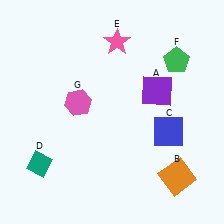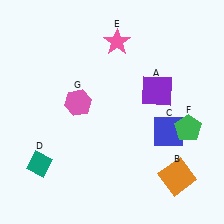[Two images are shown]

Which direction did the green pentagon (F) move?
The green pentagon (F) moved down.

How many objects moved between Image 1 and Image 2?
1 object moved between the two images.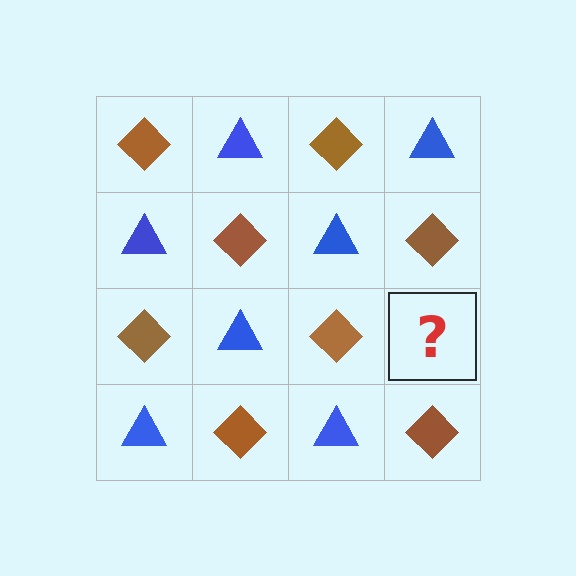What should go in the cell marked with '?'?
The missing cell should contain a blue triangle.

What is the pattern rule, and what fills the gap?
The rule is that it alternates brown diamond and blue triangle in a checkerboard pattern. The gap should be filled with a blue triangle.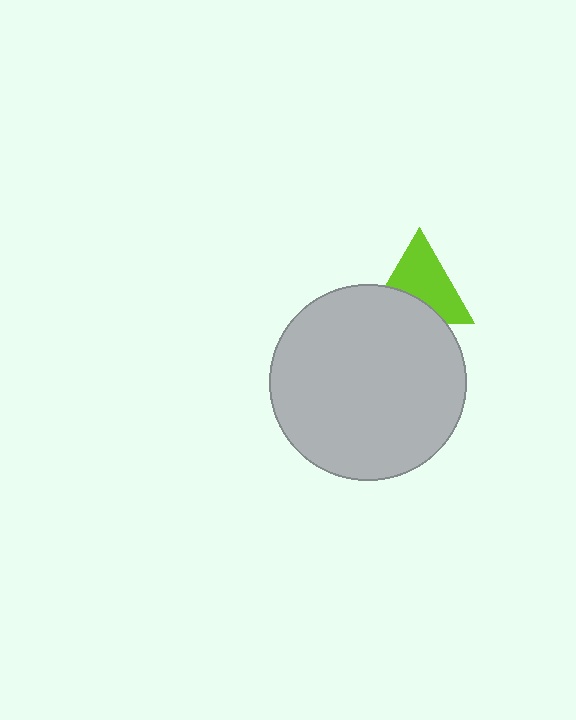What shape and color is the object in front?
The object in front is a light gray circle.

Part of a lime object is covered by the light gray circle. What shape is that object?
It is a triangle.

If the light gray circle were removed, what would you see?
You would see the complete lime triangle.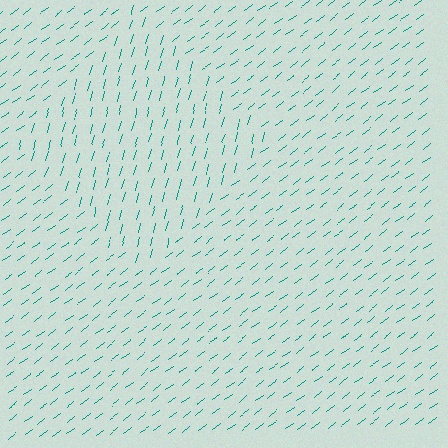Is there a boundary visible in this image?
Yes, there is a texture boundary formed by a change in line orientation.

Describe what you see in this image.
The image is filled with small teal line segments. A diamond region in the image has lines oriented differently from the surrounding lines, creating a visible texture boundary.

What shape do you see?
I see a diamond.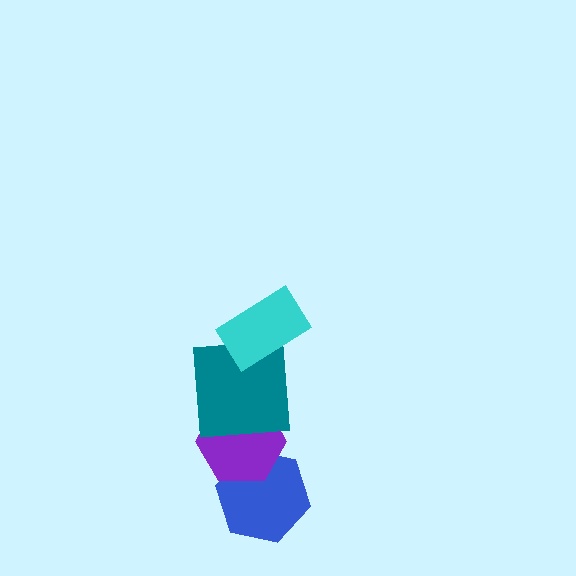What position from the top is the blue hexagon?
The blue hexagon is 4th from the top.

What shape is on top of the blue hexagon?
The purple hexagon is on top of the blue hexagon.